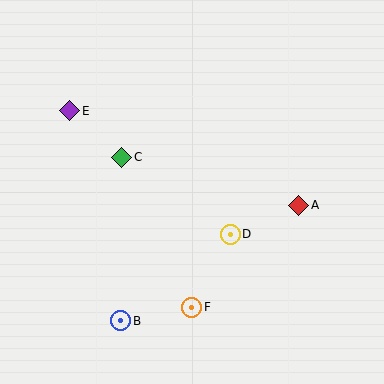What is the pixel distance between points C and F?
The distance between C and F is 165 pixels.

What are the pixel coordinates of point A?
Point A is at (299, 205).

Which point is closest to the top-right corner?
Point A is closest to the top-right corner.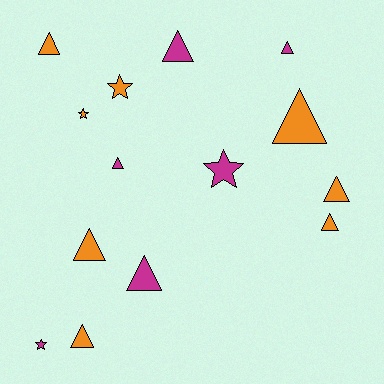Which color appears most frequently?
Orange, with 8 objects.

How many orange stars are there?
There are 2 orange stars.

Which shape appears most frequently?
Triangle, with 10 objects.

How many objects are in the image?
There are 14 objects.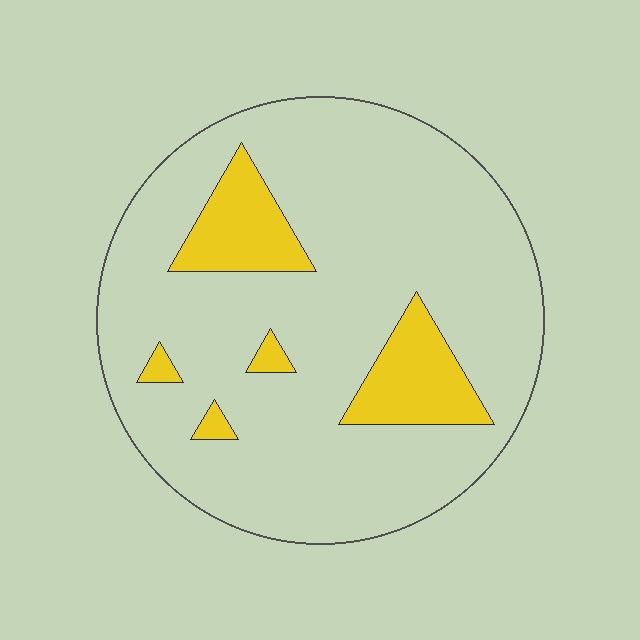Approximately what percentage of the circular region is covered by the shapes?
Approximately 15%.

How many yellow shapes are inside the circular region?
5.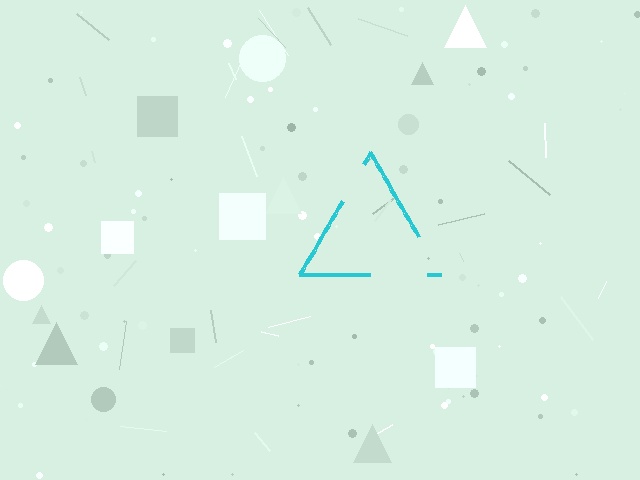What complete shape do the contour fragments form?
The contour fragments form a triangle.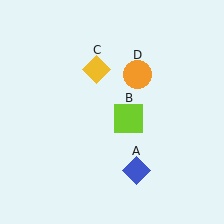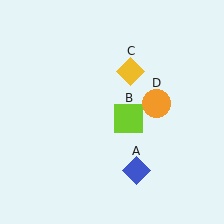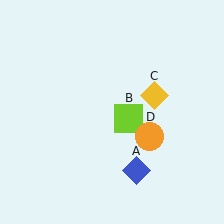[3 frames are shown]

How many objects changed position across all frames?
2 objects changed position: yellow diamond (object C), orange circle (object D).